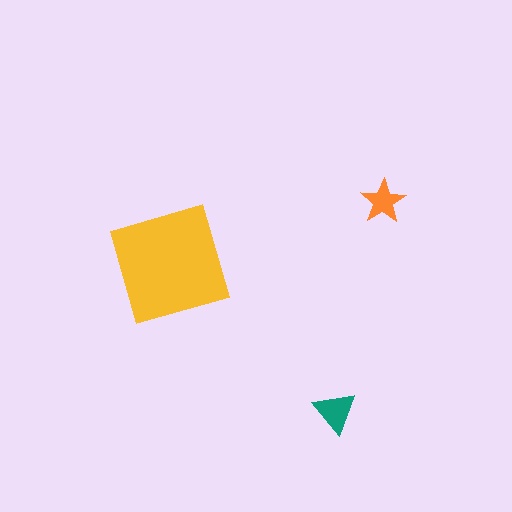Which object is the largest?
The yellow square.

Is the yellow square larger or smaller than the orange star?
Larger.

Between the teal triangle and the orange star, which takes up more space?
The teal triangle.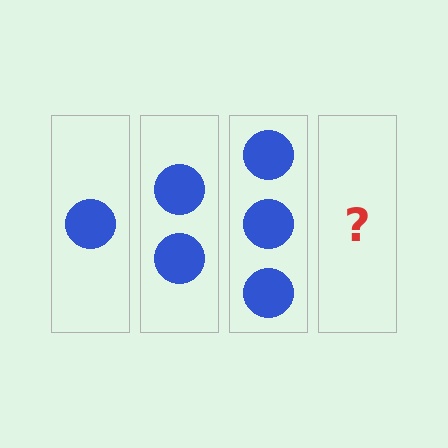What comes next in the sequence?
The next element should be 4 circles.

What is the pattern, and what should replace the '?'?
The pattern is that each step adds one more circle. The '?' should be 4 circles.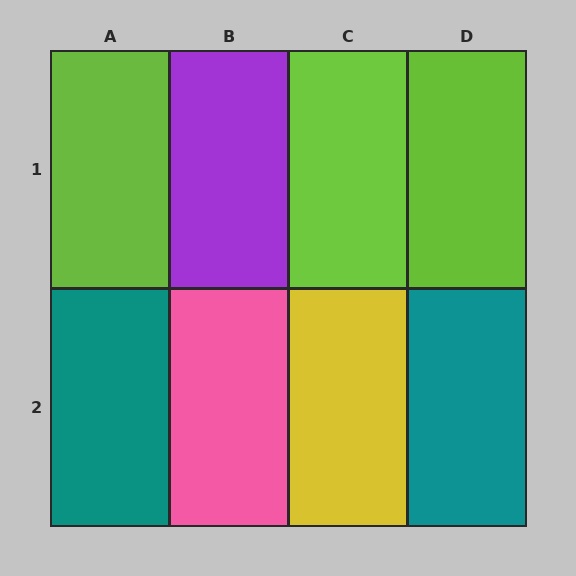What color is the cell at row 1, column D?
Lime.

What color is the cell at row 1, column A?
Lime.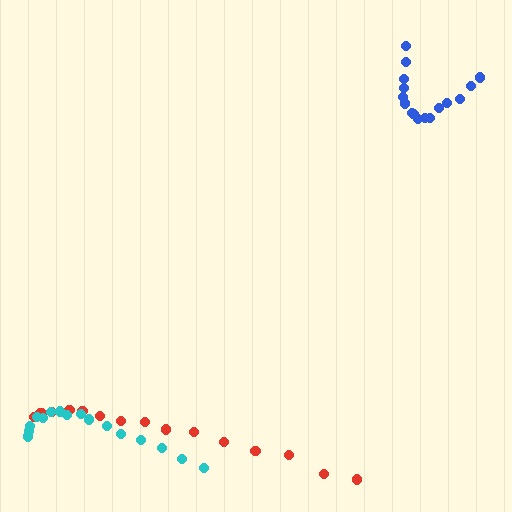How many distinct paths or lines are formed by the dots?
There are 3 distinct paths.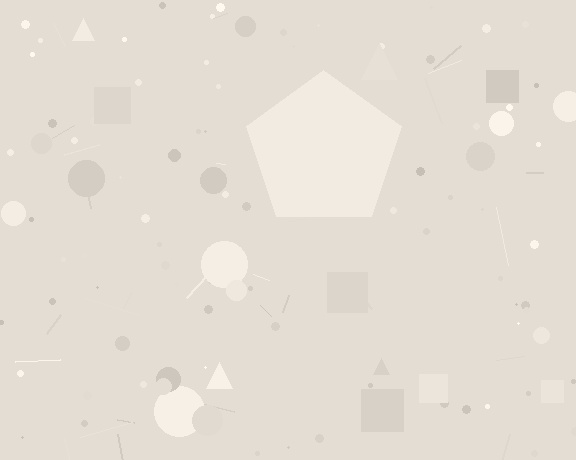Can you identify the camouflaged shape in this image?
The camouflaged shape is a pentagon.